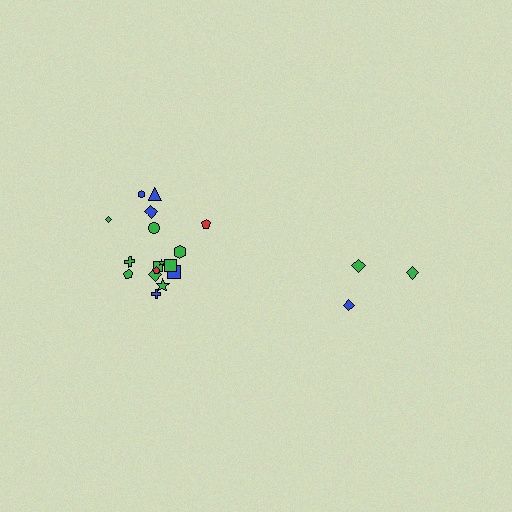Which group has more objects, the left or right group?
The left group.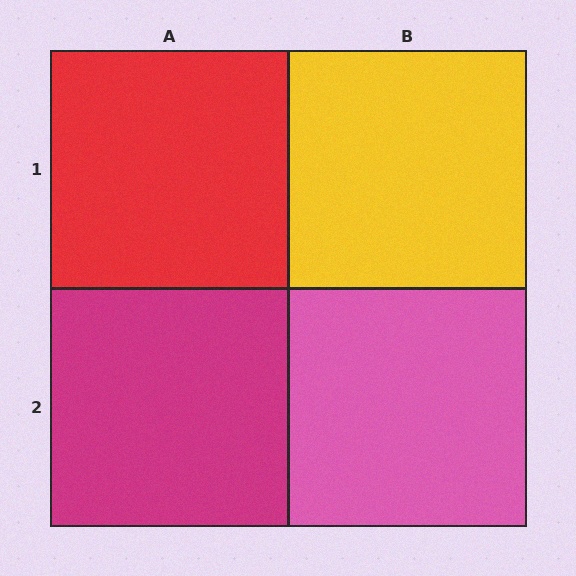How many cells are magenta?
1 cell is magenta.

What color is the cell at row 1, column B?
Yellow.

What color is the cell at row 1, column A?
Red.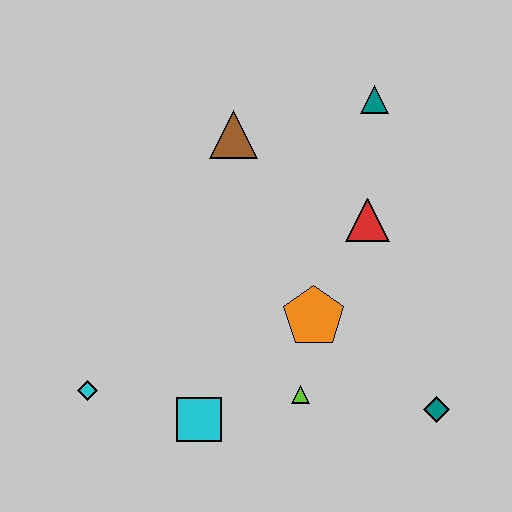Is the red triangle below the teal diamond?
No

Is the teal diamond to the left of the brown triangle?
No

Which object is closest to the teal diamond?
The lime triangle is closest to the teal diamond.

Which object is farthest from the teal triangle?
The cyan diamond is farthest from the teal triangle.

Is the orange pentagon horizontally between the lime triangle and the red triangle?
Yes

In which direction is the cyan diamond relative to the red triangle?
The cyan diamond is to the left of the red triangle.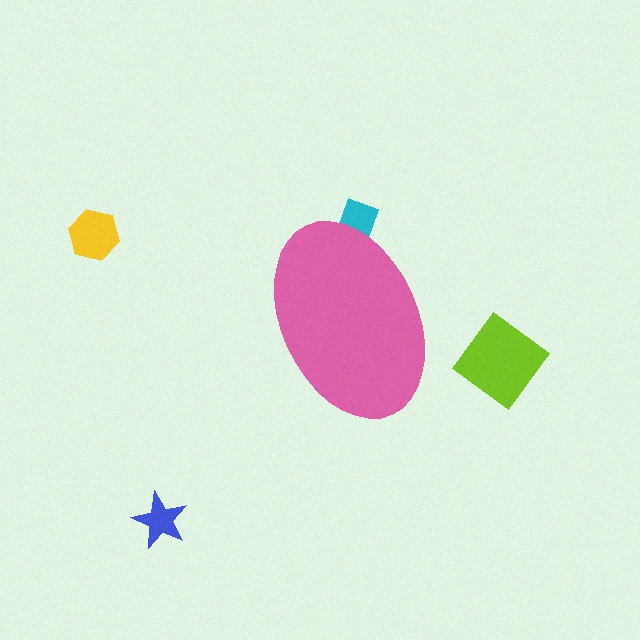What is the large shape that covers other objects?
A pink ellipse.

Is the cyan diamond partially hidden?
Yes, the cyan diamond is partially hidden behind the pink ellipse.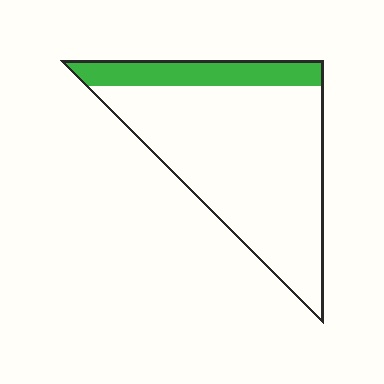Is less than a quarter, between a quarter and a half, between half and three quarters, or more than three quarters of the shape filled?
Less than a quarter.